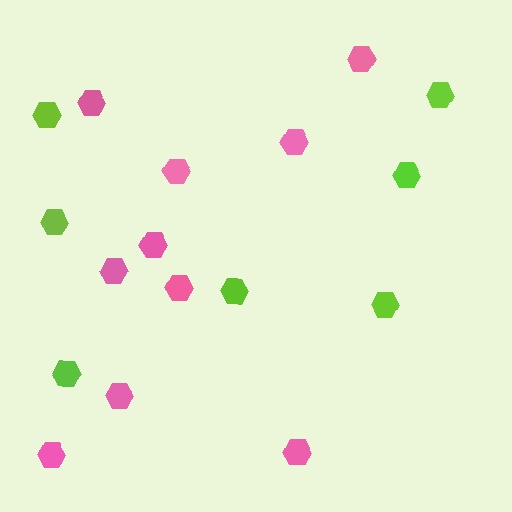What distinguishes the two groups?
There are 2 groups: one group of pink hexagons (10) and one group of lime hexagons (7).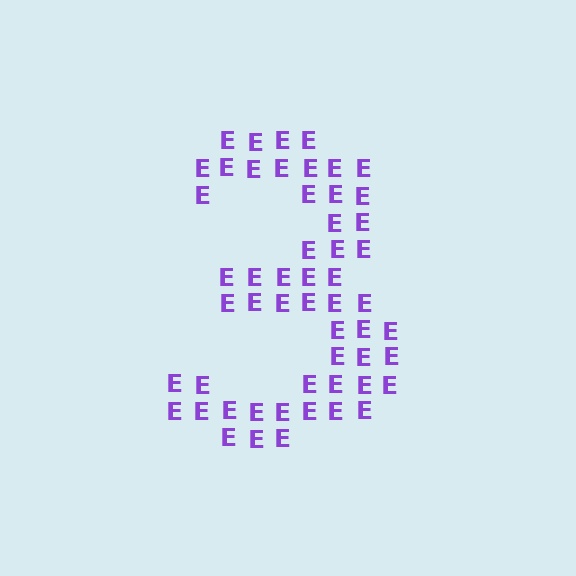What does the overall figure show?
The overall figure shows the digit 3.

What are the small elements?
The small elements are letter E's.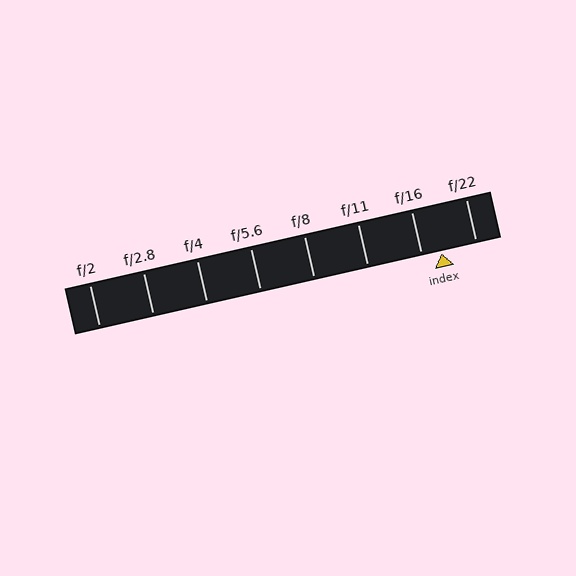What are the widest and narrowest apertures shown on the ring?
The widest aperture shown is f/2 and the narrowest is f/22.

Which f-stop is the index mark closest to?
The index mark is closest to f/16.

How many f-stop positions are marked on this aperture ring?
There are 8 f-stop positions marked.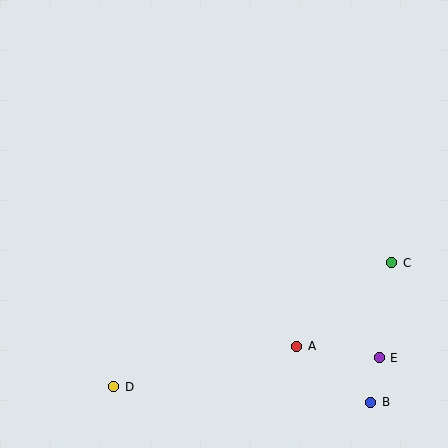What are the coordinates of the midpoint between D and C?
The midpoint between D and C is at (253, 325).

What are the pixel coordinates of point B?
Point B is at (371, 402).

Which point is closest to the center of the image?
Point A at (297, 346) is closest to the center.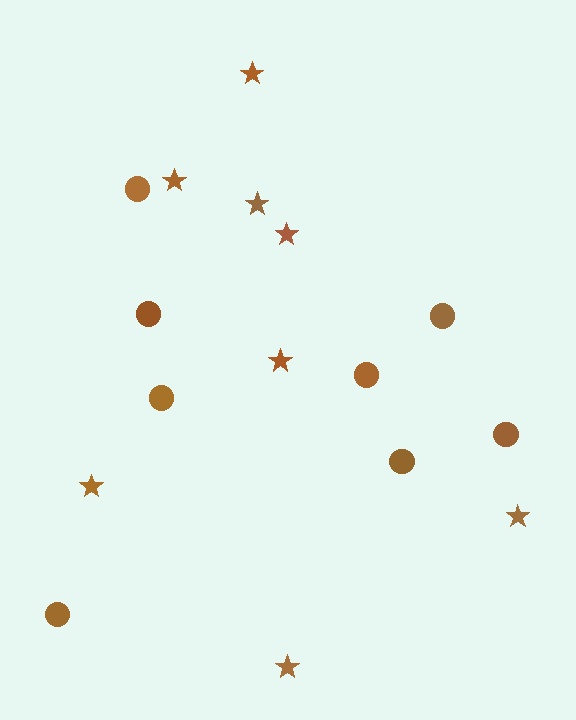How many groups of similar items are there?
There are 2 groups: one group of stars (8) and one group of circles (8).